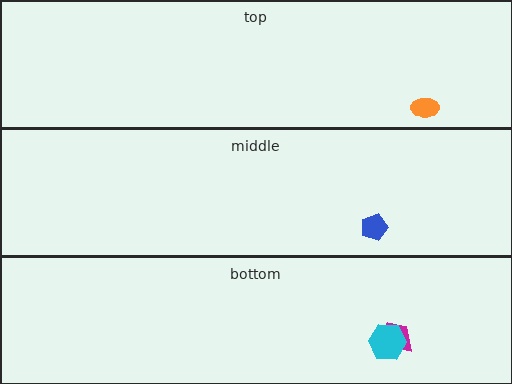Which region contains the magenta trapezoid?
The bottom region.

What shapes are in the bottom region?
The magenta trapezoid, the cyan hexagon.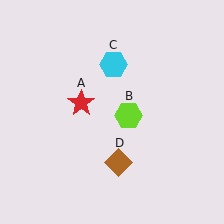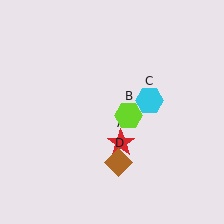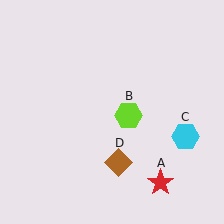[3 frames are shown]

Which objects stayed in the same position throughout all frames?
Lime hexagon (object B) and brown diamond (object D) remained stationary.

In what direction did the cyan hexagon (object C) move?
The cyan hexagon (object C) moved down and to the right.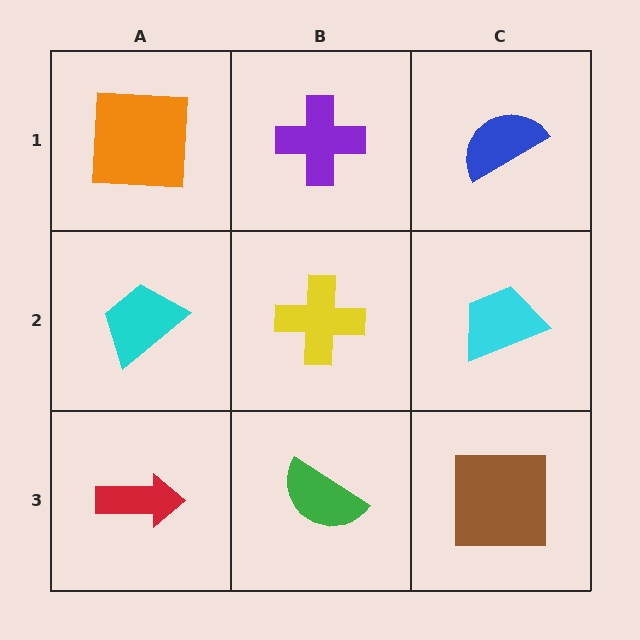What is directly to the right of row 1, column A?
A purple cross.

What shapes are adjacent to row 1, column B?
A yellow cross (row 2, column B), an orange square (row 1, column A), a blue semicircle (row 1, column C).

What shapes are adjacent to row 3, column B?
A yellow cross (row 2, column B), a red arrow (row 3, column A), a brown square (row 3, column C).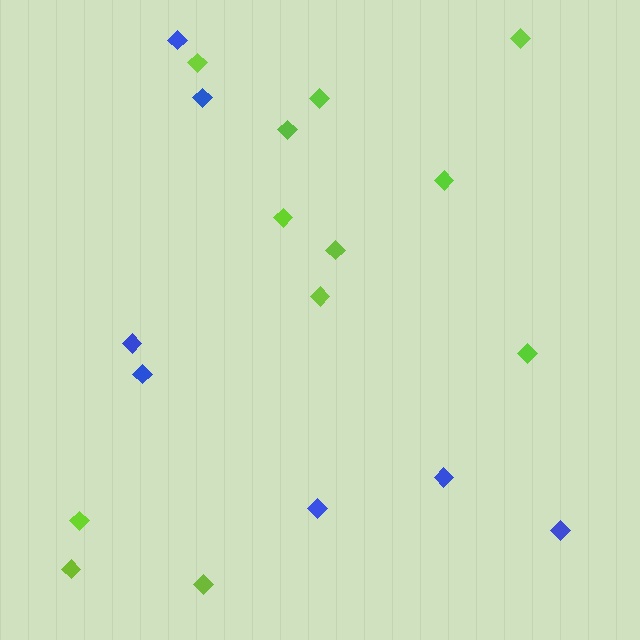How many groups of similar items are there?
There are 2 groups: one group of blue diamonds (7) and one group of lime diamonds (12).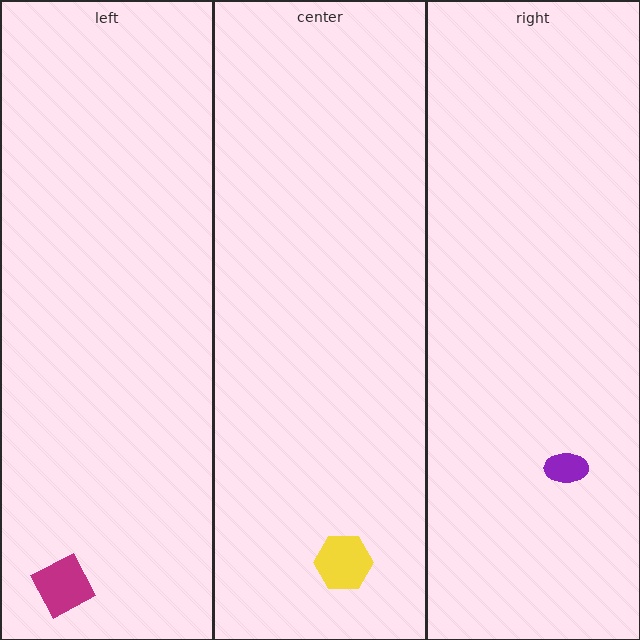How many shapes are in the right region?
1.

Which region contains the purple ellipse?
The right region.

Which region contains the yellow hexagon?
The center region.